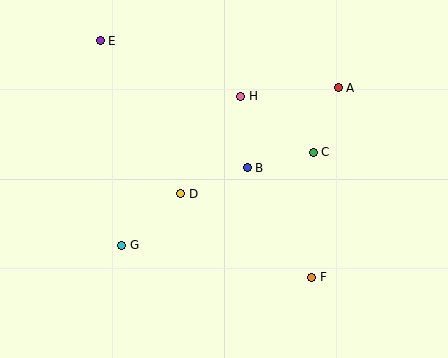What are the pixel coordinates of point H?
Point H is at (241, 96).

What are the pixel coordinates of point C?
Point C is at (313, 152).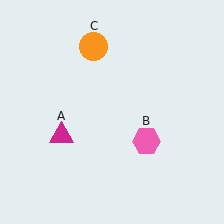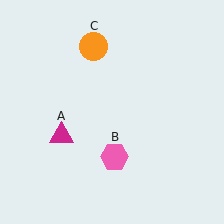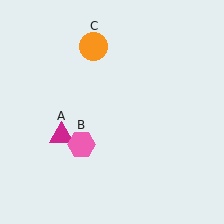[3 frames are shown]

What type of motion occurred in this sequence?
The pink hexagon (object B) rotated clockwise around the center of the scene.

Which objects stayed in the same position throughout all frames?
Magenta triangle (object A) and orange circle (object C) remained stationary.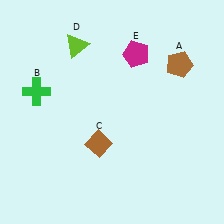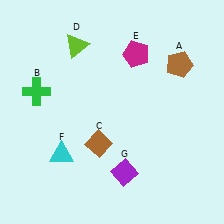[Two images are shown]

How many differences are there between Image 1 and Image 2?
There are 2 differences between the two images.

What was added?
A cyan triangle (F), a purple diamond (G) were added in Image 2.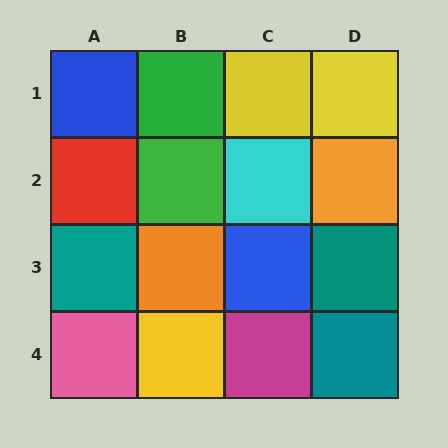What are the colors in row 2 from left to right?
Red, green, cyan, orange.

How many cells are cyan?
1 cell is cyan.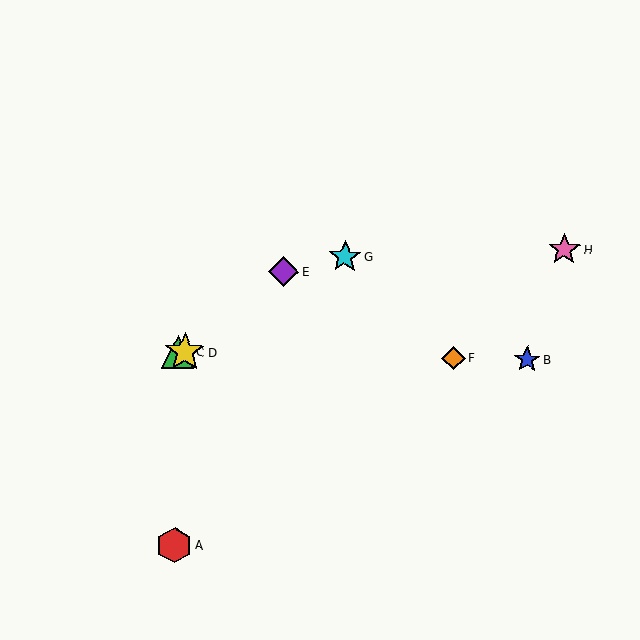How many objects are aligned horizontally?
4 objects (B, C, D, F) are aligned horizontally.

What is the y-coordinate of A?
Object A is at y≈545.